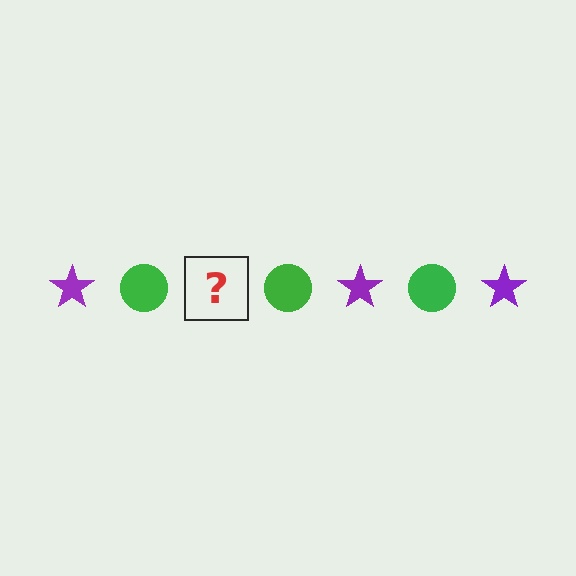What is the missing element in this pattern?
The missing element is a purple star.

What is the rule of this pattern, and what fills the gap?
The rule is that the pattern alternates between purple star and green circle. The gap should be filled with a purple star.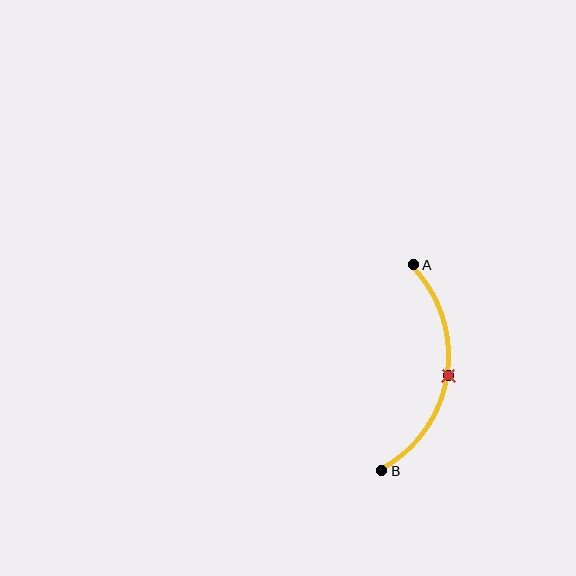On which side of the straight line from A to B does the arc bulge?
The arc bulges to the right of the straight line connecting A and B.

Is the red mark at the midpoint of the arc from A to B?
Yes. The red mark lies on the arc at equal arc-length from both A and B — it is the arc midpoint.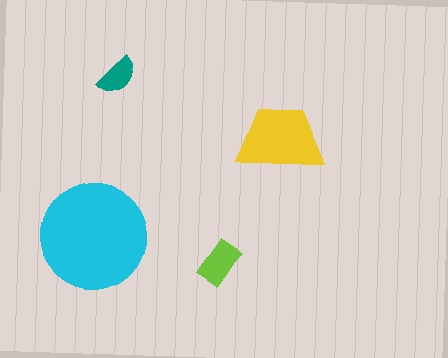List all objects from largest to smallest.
The cyan circle, the yellow trapezoid, the lime rectangle, the teal semicircle.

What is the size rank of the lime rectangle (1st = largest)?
3rd.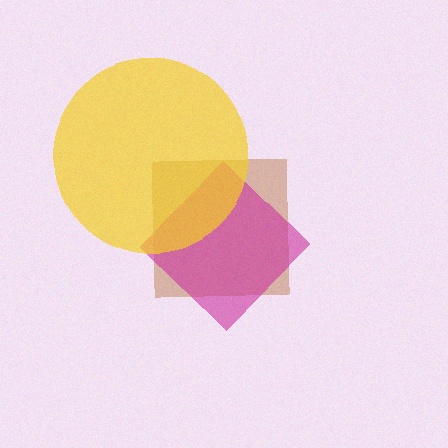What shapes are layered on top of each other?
The layered shapes are: a brown square, a magenta diamond, a yellow circle.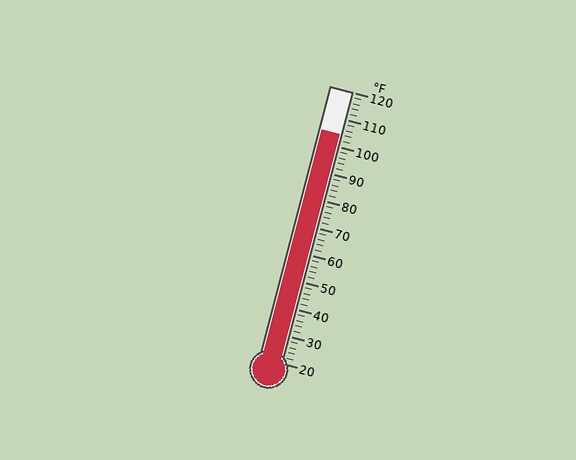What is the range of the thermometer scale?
The thermometer scale ranges from 20°F to 120°F.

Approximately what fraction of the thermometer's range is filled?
The thermometer is filled to approximately 85% of its range.